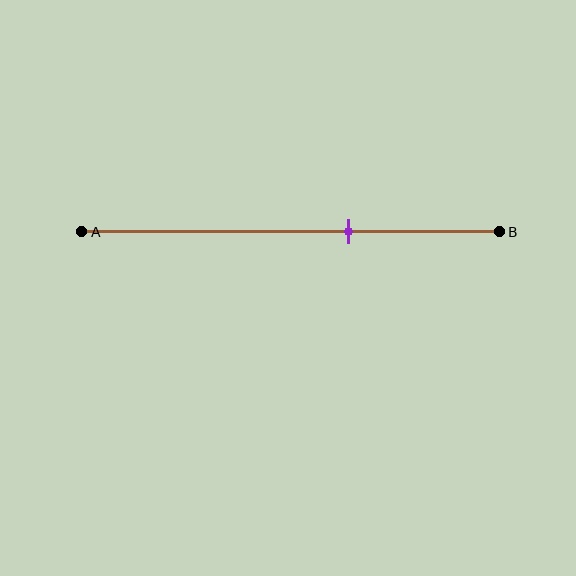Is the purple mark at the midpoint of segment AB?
No, the mark is at about 65% from A, not at the 50% midpoint.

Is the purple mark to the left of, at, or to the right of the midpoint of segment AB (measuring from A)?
The purple mark is to the right of the midpoint of segment AB.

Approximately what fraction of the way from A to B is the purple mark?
The purple mark is approximately 65% of the way from A to B.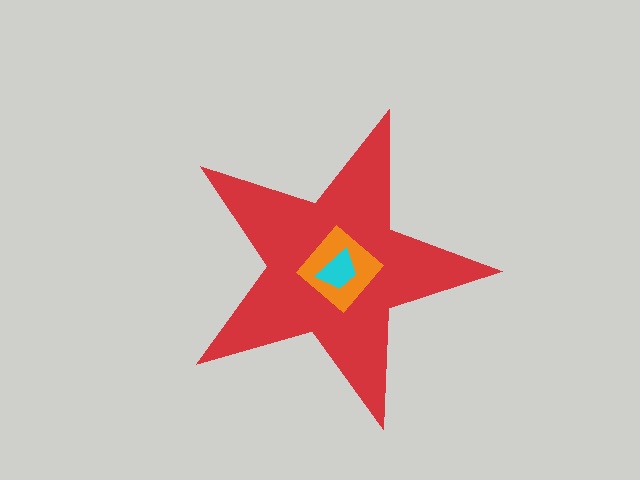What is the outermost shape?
The red star.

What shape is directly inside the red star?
The orange diamond.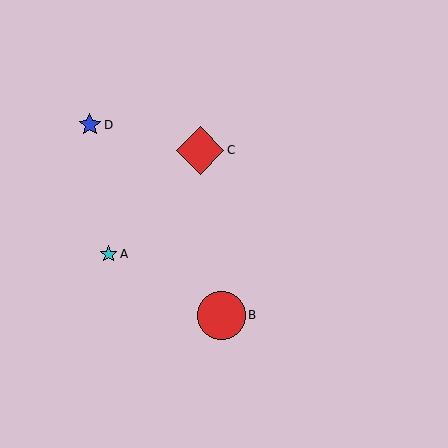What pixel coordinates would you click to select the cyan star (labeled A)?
Click at (109, 254) to select the cyan star A.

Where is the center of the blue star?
The center of the blue star is at (90, 125).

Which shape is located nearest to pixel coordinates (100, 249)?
The cyan star (labeled A) at (109, 254) is nearest to that location.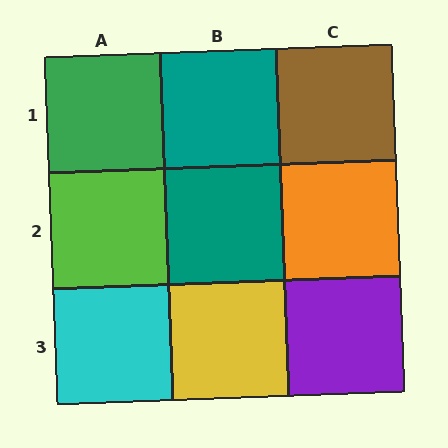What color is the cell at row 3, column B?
Yellow.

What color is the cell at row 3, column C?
Purple.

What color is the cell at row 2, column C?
Orange.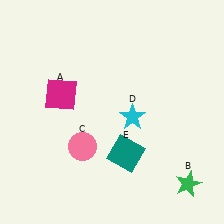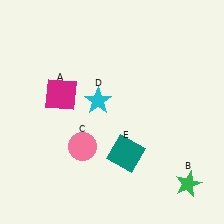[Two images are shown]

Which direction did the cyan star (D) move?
The cyan star (D) moved left.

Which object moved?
The cyan star (D) moved left.